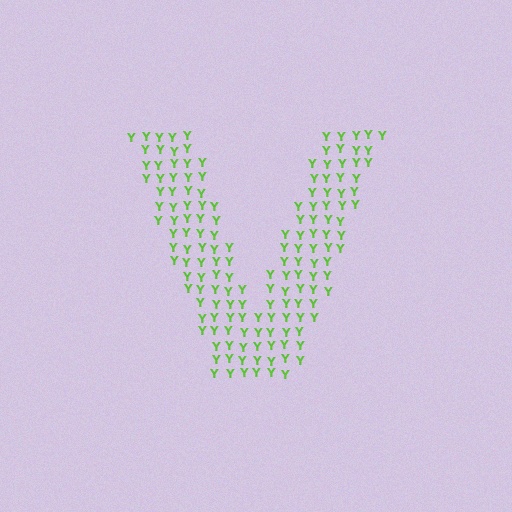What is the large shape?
The large shape is the letter V.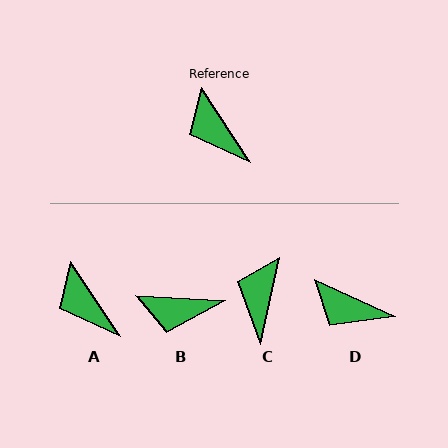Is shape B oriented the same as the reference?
No, it is off by about 54 degrees.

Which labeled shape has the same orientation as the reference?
A.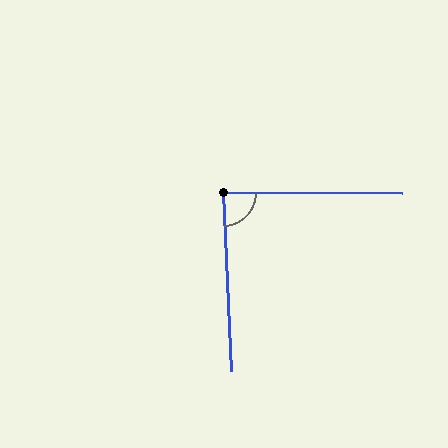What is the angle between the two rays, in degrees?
Approximately 87 degrees.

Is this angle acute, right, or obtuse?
It is approximately a right angle.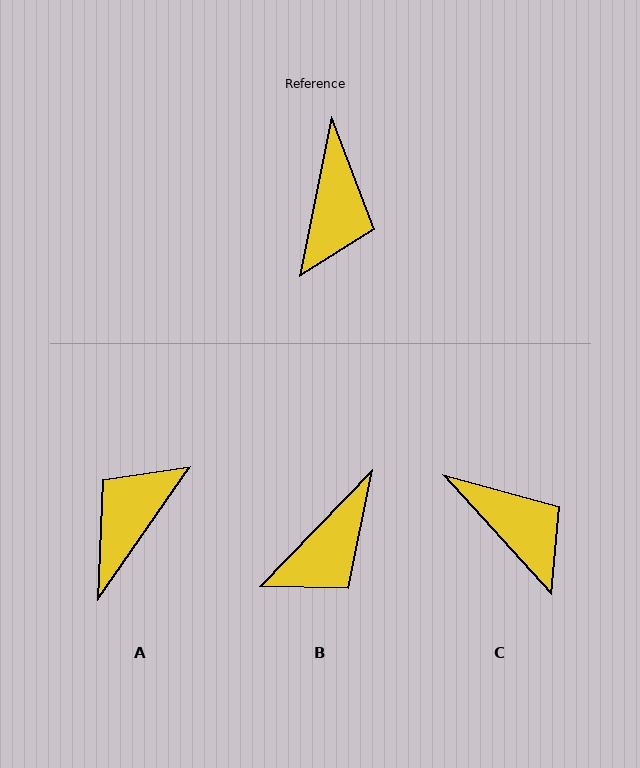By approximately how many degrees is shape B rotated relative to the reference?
Approximately 33 degrees clockwise.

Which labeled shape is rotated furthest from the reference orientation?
A, about 157 degrees away.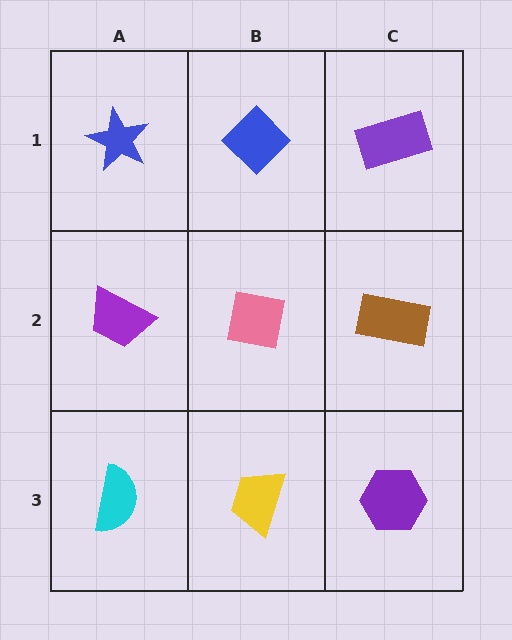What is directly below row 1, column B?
A pink square.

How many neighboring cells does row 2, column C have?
3.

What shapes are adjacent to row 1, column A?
A purple trapezoid (row 2, column A), a blue diamond (row 1, column B).